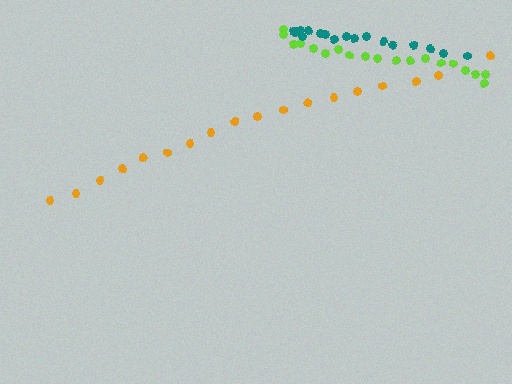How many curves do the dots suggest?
There are 3 distinct paths.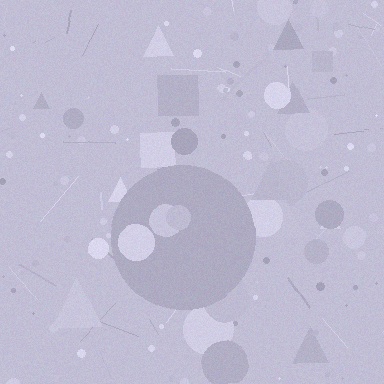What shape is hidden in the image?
A circle is hidden in the image.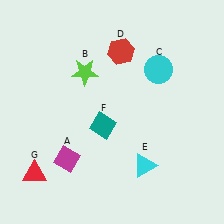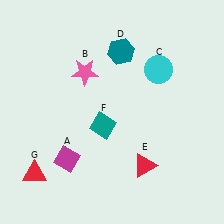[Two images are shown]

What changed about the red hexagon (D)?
In Image 1, D is red. In Image 2, it changed to teal.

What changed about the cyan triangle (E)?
In Image 1, E is cyan. In Image 2, it changed to red.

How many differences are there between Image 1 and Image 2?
There are 3 differences between the two images.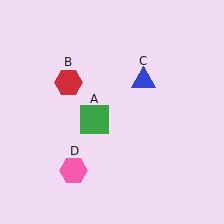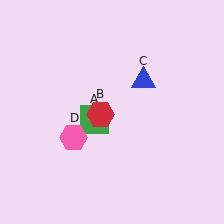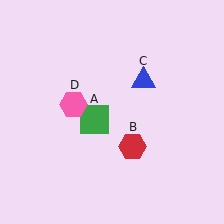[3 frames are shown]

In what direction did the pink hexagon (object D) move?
The pink hexagon (object D) moved up.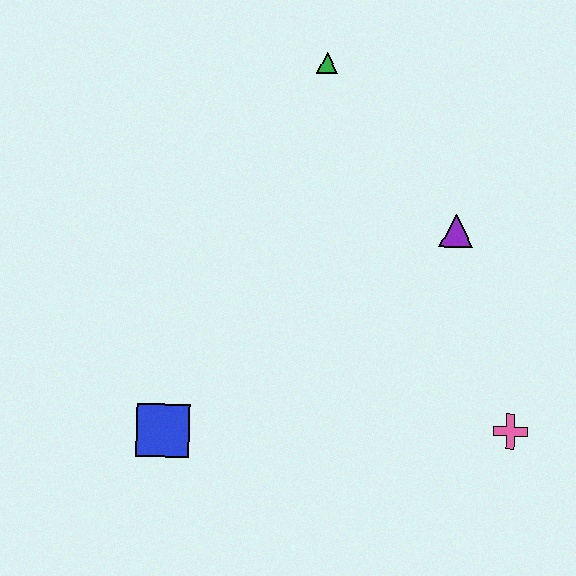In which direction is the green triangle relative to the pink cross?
The green triangle is above the pink cross.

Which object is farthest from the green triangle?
The pink cross is farthest from the green triangle.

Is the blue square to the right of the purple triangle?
No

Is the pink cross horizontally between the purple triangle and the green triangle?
No